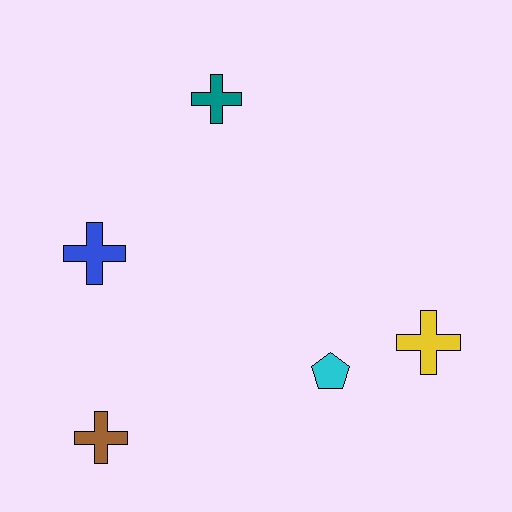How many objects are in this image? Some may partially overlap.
There are 5 objects.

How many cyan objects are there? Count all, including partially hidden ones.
There is 1 cyan object.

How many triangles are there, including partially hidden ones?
There are no triangles.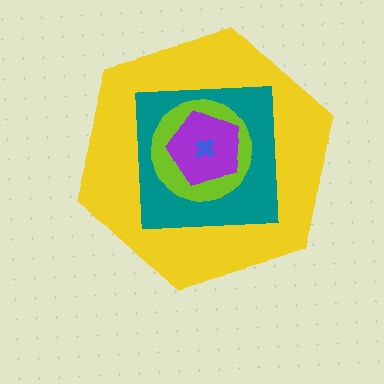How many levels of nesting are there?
5.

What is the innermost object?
The blue cross.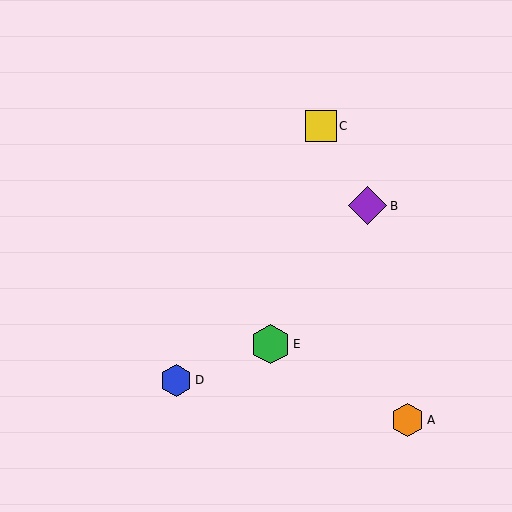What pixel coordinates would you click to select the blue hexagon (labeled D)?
Click at (176, 380) to select the blue hexagon D.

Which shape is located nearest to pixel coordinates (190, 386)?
The blue hexagon (labeled D) at (176, 380) is nearest to that location.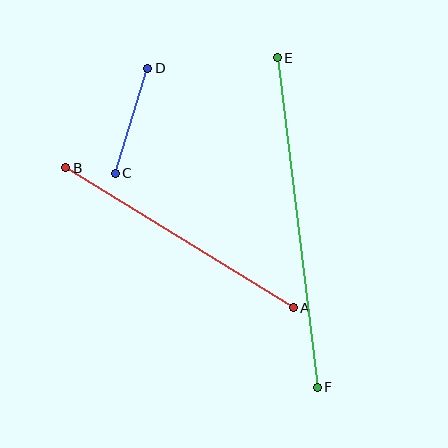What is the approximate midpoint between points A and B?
The midpoint is at approximately (179, 238) pixels.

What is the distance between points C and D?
The distance is approximately 110 pixels.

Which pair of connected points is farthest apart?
Points E and F are farthest apart.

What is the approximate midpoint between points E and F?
The midpoint is at approximately (297, 223) pixels.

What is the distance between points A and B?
The distance is approximately 267 pixels.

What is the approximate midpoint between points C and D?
The midpoint is at approximately (132, 121) pixels.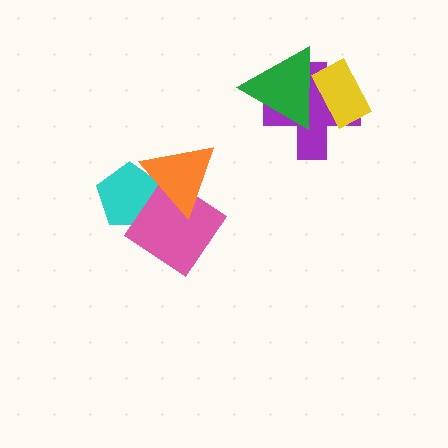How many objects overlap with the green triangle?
2 objects overlap with the green triangle.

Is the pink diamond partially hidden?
Yes, it is partially covered by another shape.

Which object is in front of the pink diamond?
The orange triangle is in front of the pink diamond.